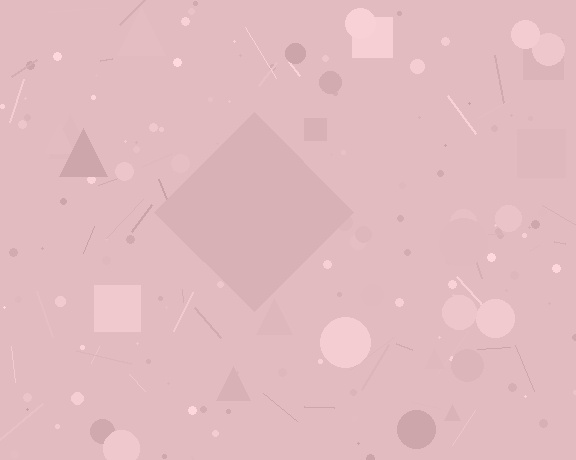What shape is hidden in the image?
A diamond is hidden in the image.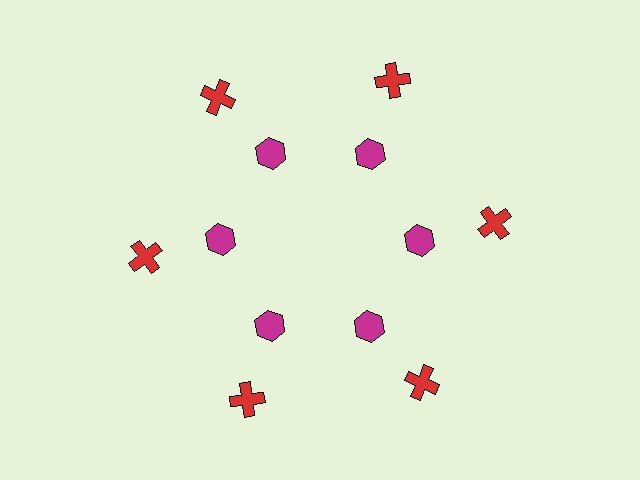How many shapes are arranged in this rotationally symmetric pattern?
There are 12 shapes, arranged in 6 groups of 2.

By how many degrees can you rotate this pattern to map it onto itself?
The pattern maps onto itself every 60 degrees of rotation.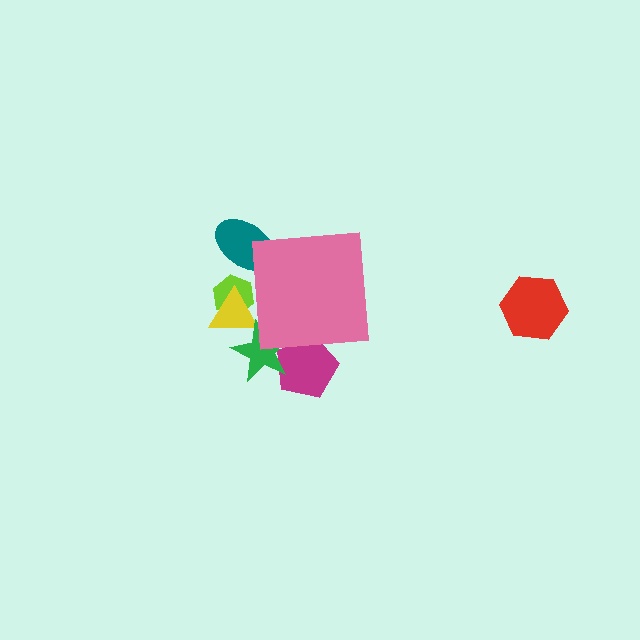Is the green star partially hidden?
Yes, the green star is partially hidden behind the pink square.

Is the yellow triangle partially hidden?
Yes, the yellow triangle is partially hidden behind the pink square.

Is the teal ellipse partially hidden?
Yes, the teal ellipse is partially hidden behind the pink square.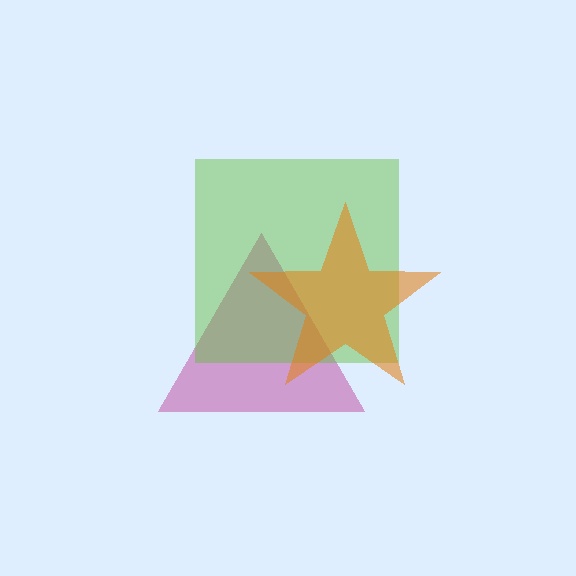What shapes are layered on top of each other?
The layered shapes are: a magenta triangle, a lime square, an orange star.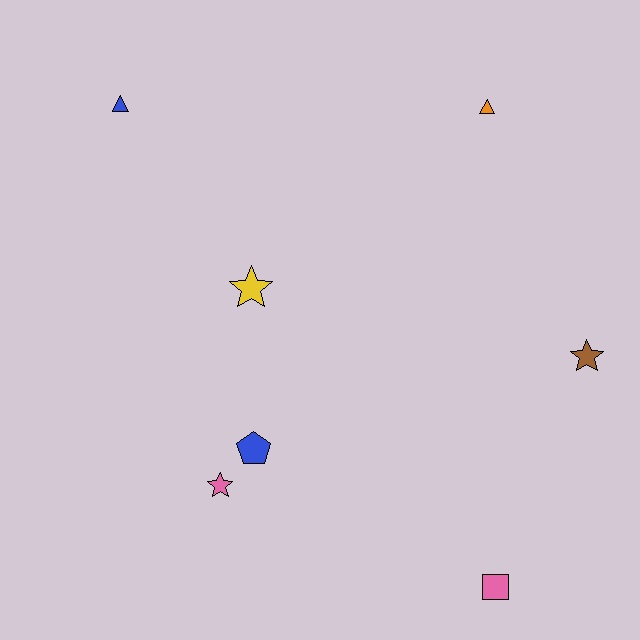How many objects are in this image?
There are 7 objects.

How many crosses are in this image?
There are no crosses.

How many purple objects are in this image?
There are no purple objects.